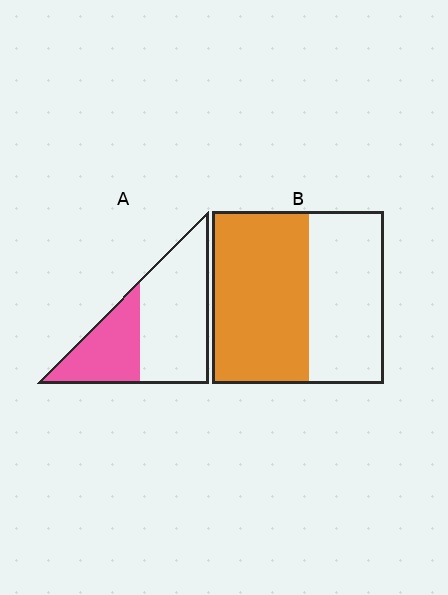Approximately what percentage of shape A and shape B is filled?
A is approximately 35% and B is approximately 55%.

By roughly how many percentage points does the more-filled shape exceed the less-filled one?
By roughly 20 percentage points (B over A).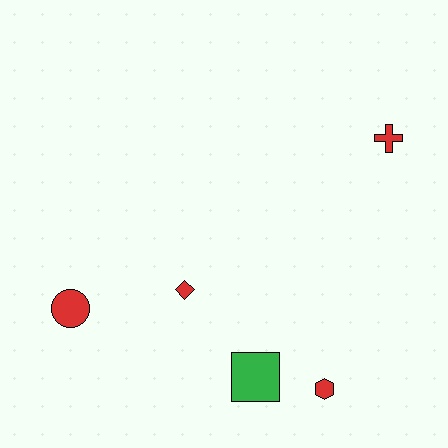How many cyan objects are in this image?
There are no cyan objects.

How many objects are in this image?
There are 5 objects.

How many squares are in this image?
There is 1 square.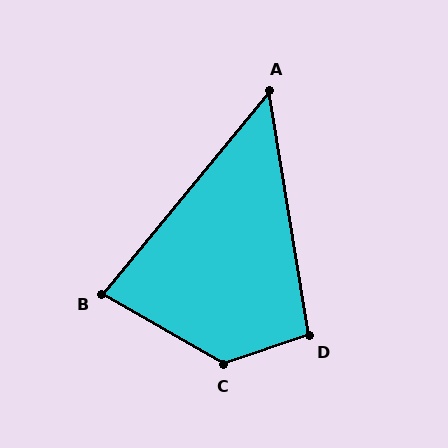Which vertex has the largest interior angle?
C, at approximately 131 degrees.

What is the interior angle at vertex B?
Approximately 81 degrees (acute).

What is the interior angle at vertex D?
Approximately 99 degrees (obtuse).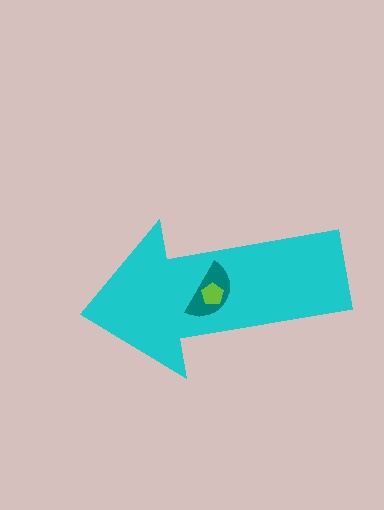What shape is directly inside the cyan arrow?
The teal semicircle.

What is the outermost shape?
The cyan arrow.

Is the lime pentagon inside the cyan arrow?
Yes.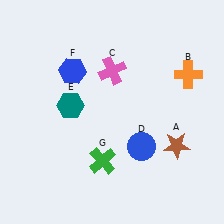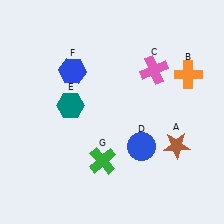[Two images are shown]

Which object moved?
The pink cross (C) moved right.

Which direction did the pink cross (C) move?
The pink cross (C) moved right.